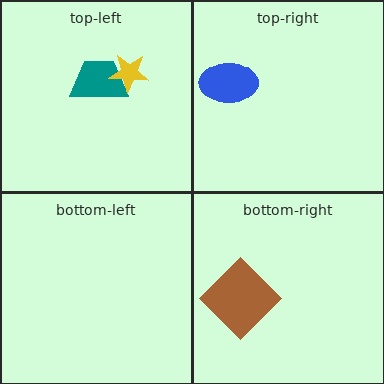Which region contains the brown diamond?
The bottom-right region.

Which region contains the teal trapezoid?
The top-left region.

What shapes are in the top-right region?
The blue ellipse.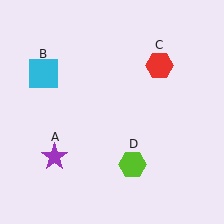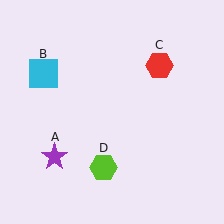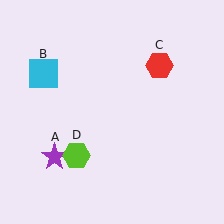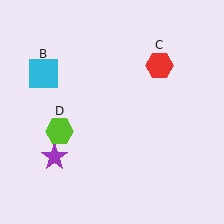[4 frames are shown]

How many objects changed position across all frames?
1 object changed position: lime hexagon (object D).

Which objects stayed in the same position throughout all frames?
Purple star (object A) and cyan square (object B) and red hexagon (object C) remained stationary.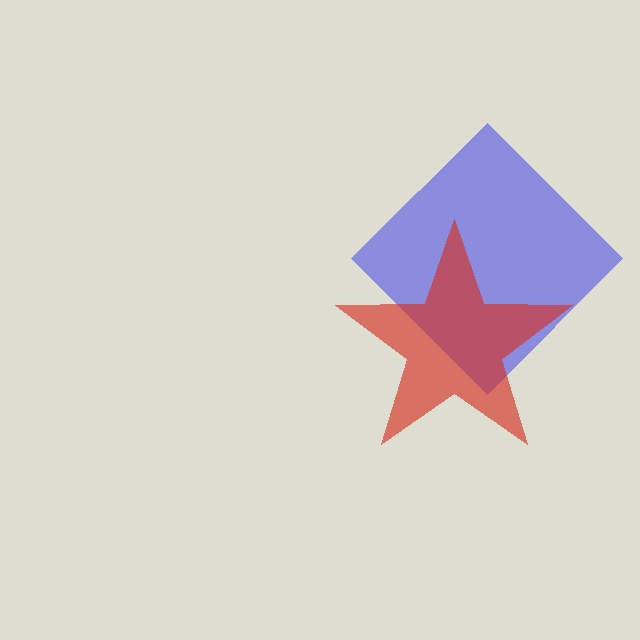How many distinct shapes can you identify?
There are 2 distinct shapes: a blue diamond, a red star.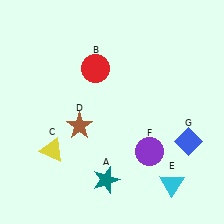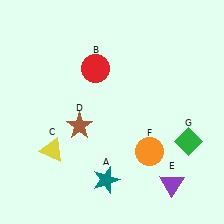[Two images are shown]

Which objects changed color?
E changed from cyan to purple. F changed from purple to orange. G changed from blue to green.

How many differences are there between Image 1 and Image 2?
There are 3 differences between the two images.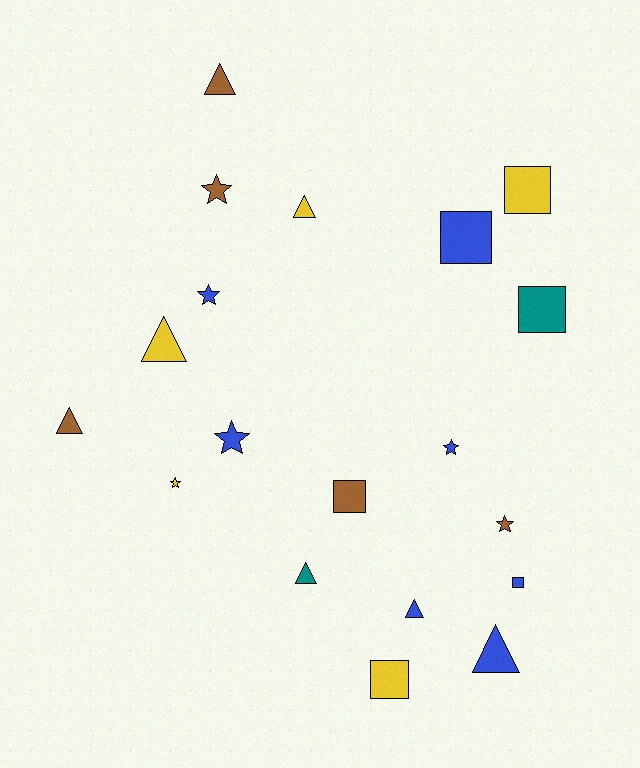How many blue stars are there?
There are 3 blue stars.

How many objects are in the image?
There are 19 objects.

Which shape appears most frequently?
Triangle, with 7 objects.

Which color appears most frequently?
Blue, with 7 objects.